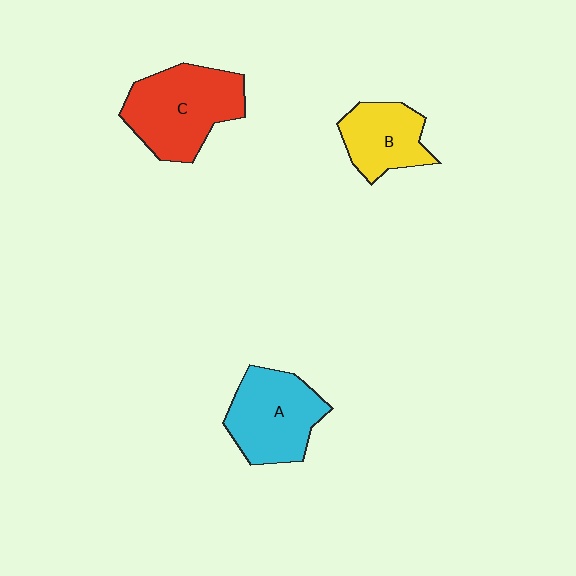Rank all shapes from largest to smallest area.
From largest to smallest: C (red), A (cyan), B (yellow).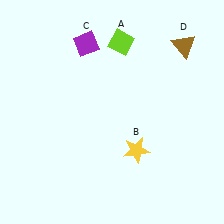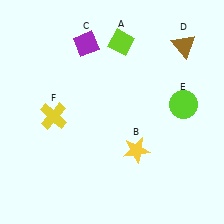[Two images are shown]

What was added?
A lime circle (E), a yellow cross (F) were added in Image 2.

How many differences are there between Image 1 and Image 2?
There are 2 differences between the two images.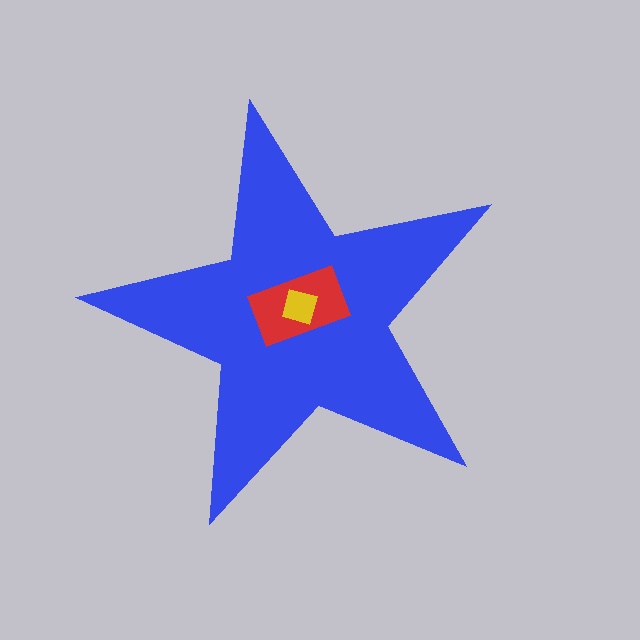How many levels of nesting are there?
3.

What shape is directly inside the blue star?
The red rectangle.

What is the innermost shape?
The yellow square.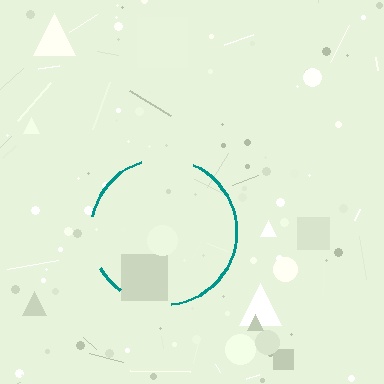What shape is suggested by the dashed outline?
The dashed outline suggests a circle.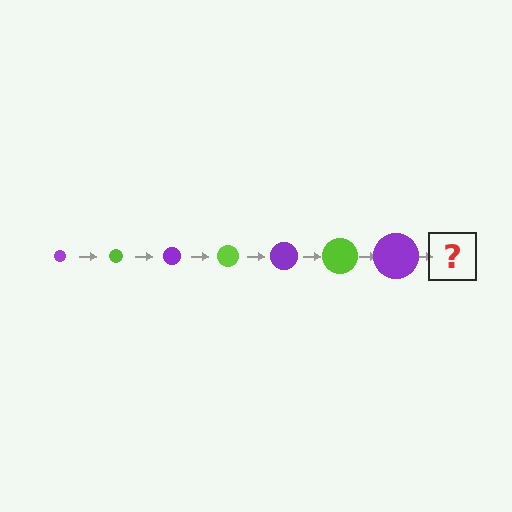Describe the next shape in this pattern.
It should be a lime circle, larger than the previous one.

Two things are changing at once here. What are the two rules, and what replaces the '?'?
The two rules are that the circle grows larger each step and the color cycles through purple and lime. The '?' should be a lime circle, larger than the previous one.